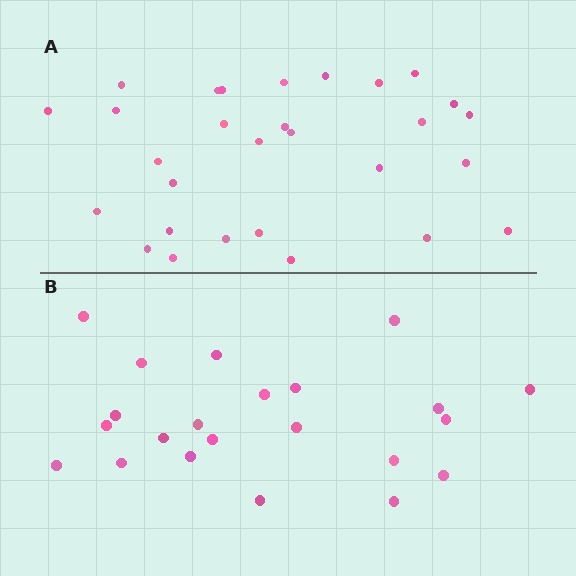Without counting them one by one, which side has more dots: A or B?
Region A (the top region) has more dots.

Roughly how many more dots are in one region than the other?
Region A has roughly 8 or so more dots than region B.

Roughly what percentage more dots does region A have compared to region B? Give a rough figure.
About 30% more.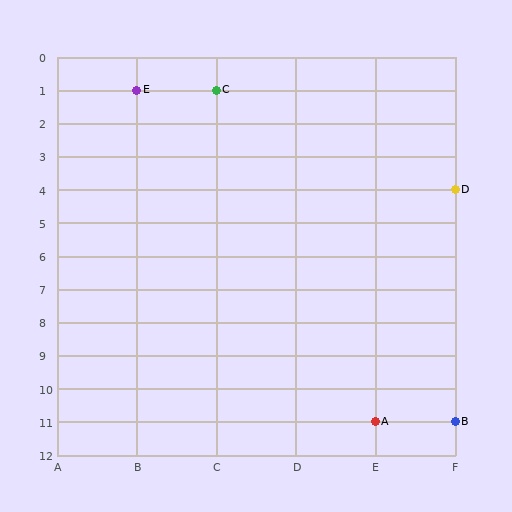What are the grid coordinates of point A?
Point A is at grid coordinates (E, 11).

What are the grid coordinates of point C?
Point C is at grid coordinates (C, 1).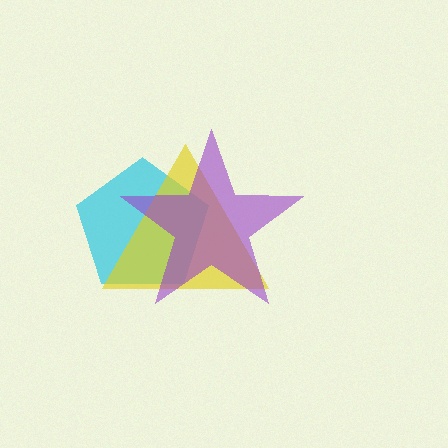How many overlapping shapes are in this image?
There are 3 overlapping shapes in the image.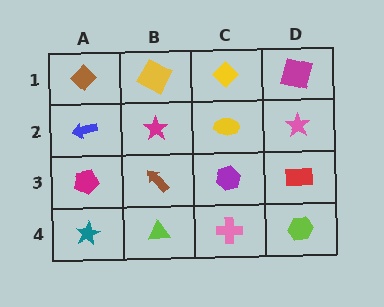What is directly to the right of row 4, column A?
A lime triangle.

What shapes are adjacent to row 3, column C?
A yellow ellipse (row 2, column C), a pink cross (row 4, column C), a brown arrow (row 3, column B), a red rectangle (row 3, column D).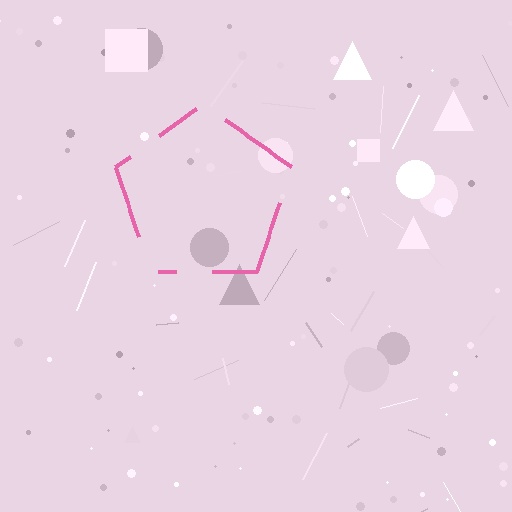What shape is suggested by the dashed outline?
The dashed outline suggests a pentagon.